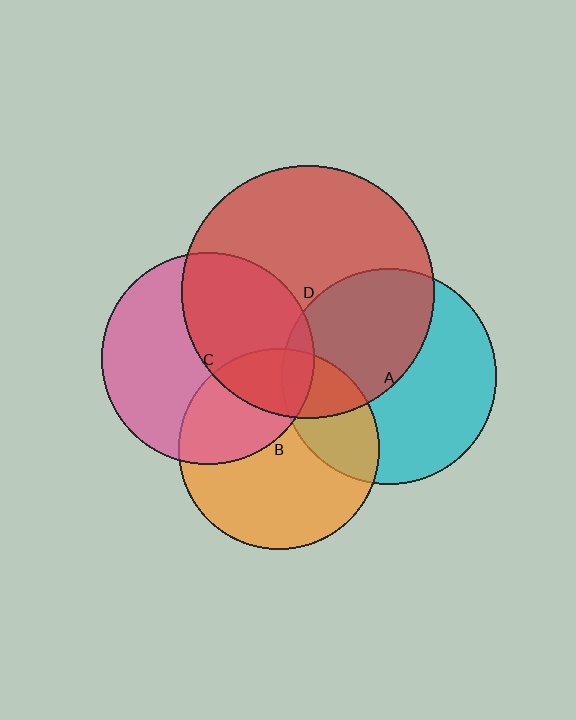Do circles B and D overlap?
Yes.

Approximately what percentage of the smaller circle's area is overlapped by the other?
Approximately 25%.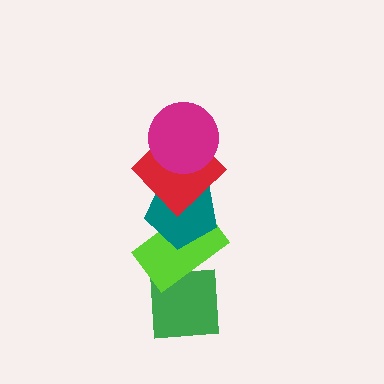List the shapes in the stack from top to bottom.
From top to bottom: the magenta circle, the red diamond, the teal pentagon, the lime rectangle, the green square.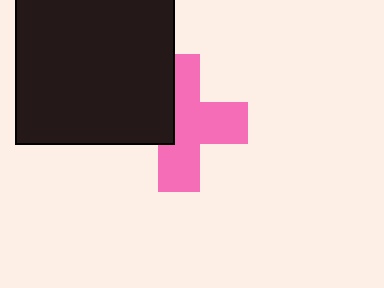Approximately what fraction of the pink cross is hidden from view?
Roughly 37% of the pink cross is hidden behind the black square.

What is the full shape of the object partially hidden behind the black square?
The partially hidden object is a pink cross.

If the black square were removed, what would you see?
You would see the complete pink cross.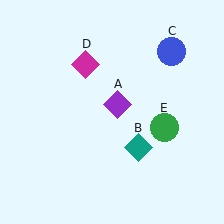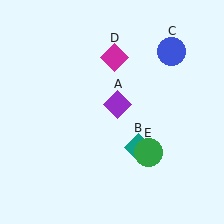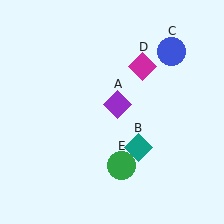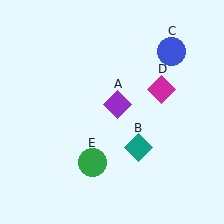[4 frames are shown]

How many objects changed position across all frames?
2 objects changed position: magenta diamond (object D), green circle (object E).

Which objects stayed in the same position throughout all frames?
Purple diamond (object A) and teal diamond (object B) and blue circle (object C) remained stationary.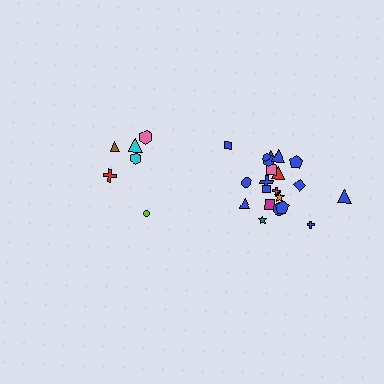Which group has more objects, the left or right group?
The right group.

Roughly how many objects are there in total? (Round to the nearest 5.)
Roughly 30 objects in total.